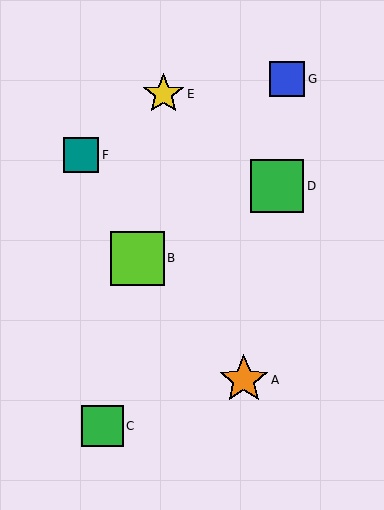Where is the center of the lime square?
The center of the lime square is at (137, 258).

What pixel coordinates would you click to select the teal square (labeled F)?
Click at (81, 155) to select the teal square F.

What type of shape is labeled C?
Shape C is a green square.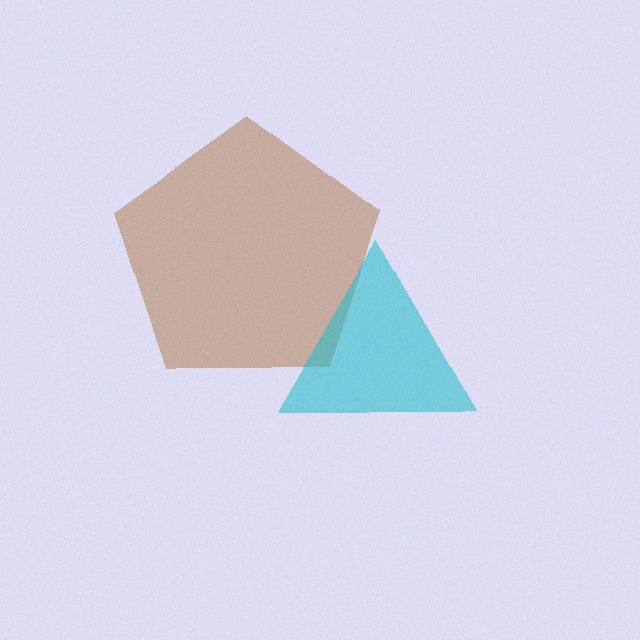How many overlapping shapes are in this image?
There are 2 overlapping shapes in the image.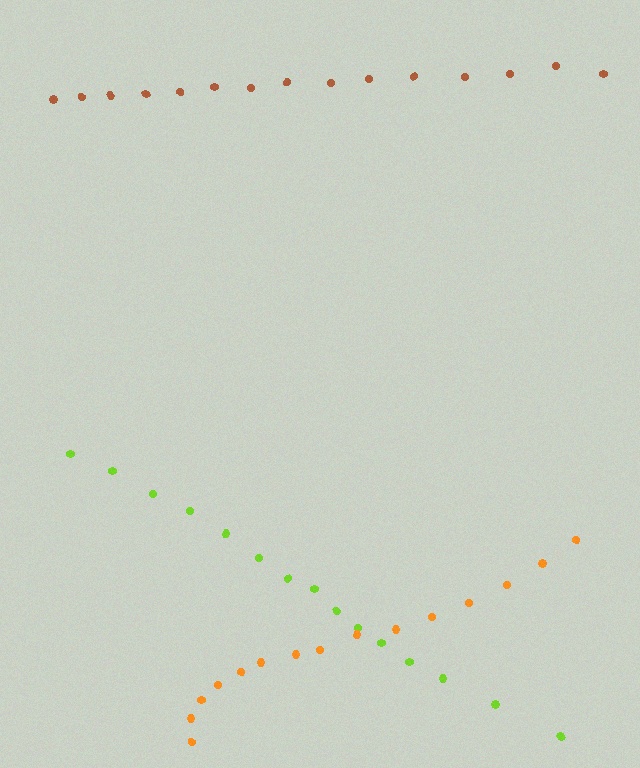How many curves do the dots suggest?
There are 3 distinct paths.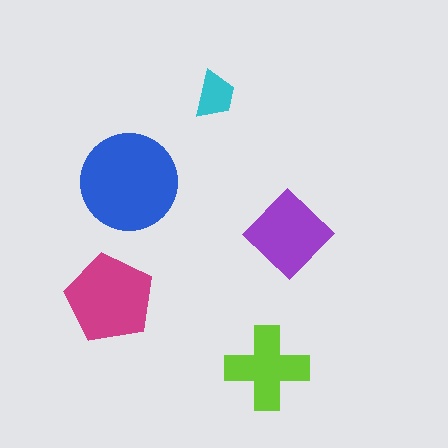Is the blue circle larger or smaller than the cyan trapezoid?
Larger.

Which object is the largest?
The blue circle.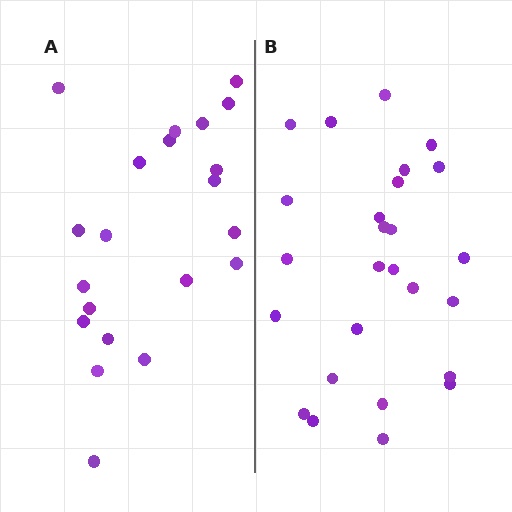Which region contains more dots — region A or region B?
Region B (the right region) has more dots.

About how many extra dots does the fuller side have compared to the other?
Region B has about 5 more dots than region A.